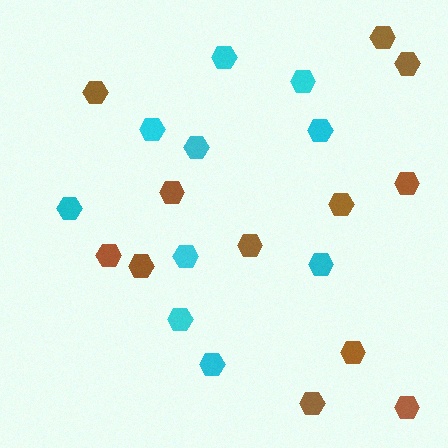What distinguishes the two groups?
There are 2 groups: one group of brown hexagons (12) and one group of cyan hexagons (10).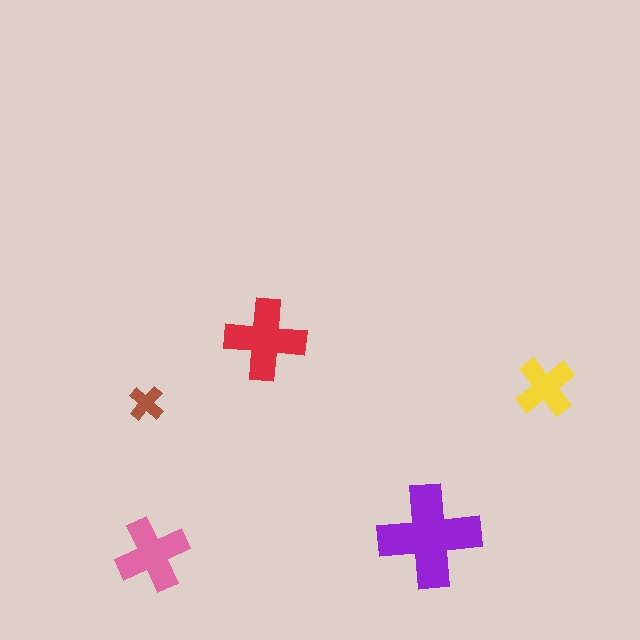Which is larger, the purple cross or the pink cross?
The purple one.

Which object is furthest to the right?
The yellow cross is rightmost.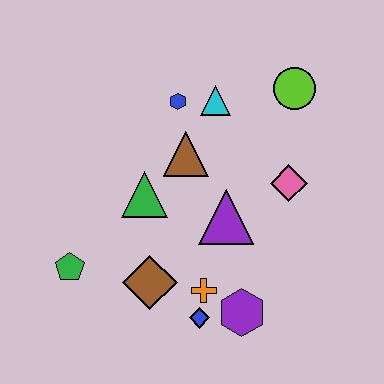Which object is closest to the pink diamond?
The purple triangle is closest to the pink diamond.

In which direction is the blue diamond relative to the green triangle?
The blue diamond is below the green triangle.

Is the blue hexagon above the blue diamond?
Yes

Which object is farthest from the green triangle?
The lime circle is farthest from the green triangle.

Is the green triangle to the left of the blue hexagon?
Yes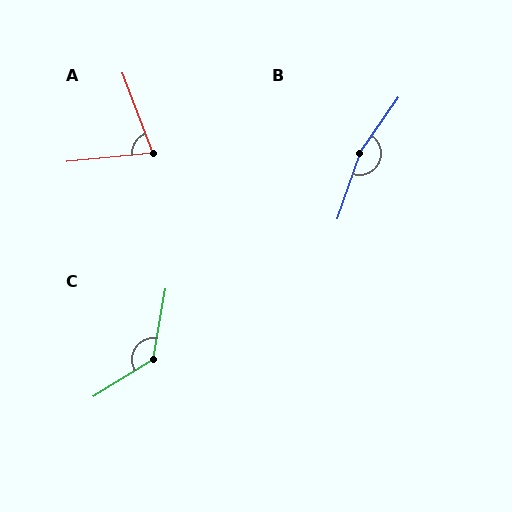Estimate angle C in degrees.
Approximately 132 degrees.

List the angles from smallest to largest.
A (75°), C (132°), B (164°).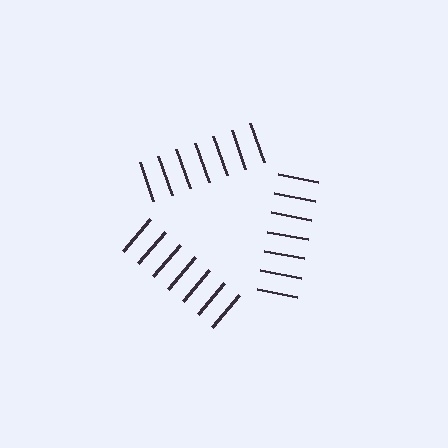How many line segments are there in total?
21 — 7 along each of the 3 edges.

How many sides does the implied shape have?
3 sides — the line-ends trace a triangle.